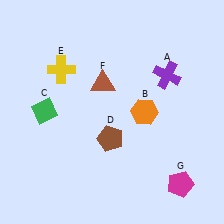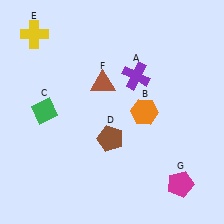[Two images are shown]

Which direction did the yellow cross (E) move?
The yellow cross (E) moved up.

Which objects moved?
The objects that moved are: the purple cross (A), the yellow cross (E).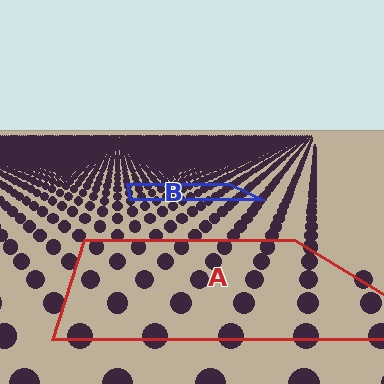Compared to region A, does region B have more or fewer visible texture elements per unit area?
Region B has more texture elements per unit area — they are packed more densely because it is farther away.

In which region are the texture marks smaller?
The texture marks are smaller in region B, because it is farther away.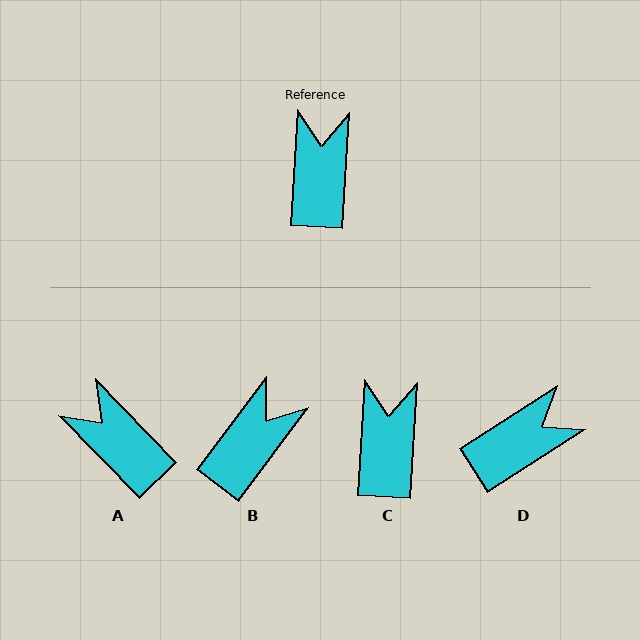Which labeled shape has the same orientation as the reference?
C.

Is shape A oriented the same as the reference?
No, it is off by about 47 degrees.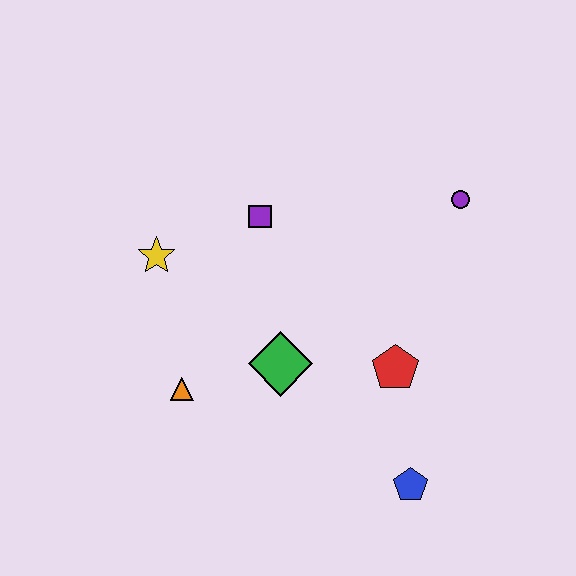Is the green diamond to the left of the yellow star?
No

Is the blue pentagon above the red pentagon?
No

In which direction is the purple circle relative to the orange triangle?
The purple circle is to the right of the orange triangle.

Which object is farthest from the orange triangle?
The purple circle is farthest from the orange triangle.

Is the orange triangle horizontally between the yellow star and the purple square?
Yes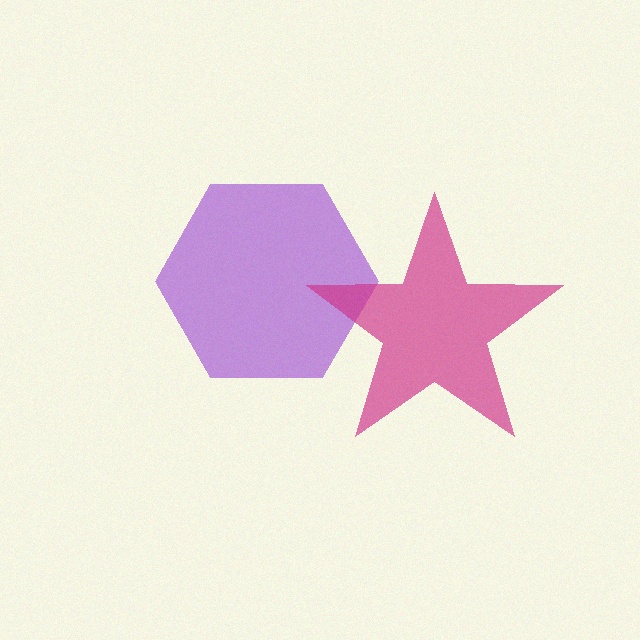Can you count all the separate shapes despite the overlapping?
Yes, there are 2 separate shapes.